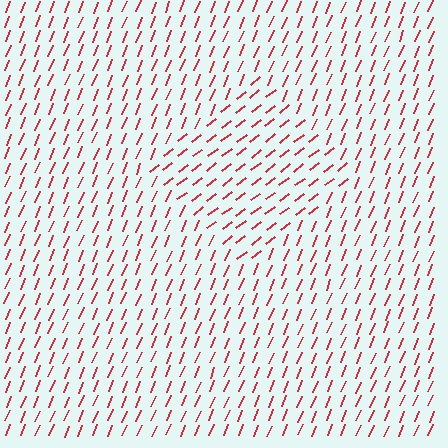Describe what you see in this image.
The image is filled with small red line segments. A diamond region in the image has lines oriented differently from the surrounding lines, creating a visible texture boundary.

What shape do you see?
I see a diamond.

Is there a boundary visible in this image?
Yes, there is a texture boundary formed by a change in line orientation.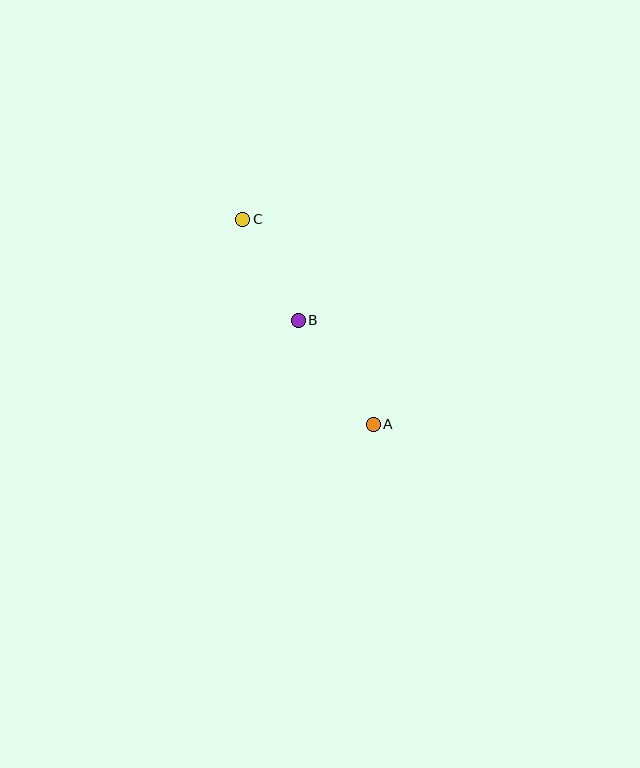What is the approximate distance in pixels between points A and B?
The distance between A and B is approximately 128 pixels.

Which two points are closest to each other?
Points B and C are closest to each other.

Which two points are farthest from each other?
Points A and C are farthest from each other.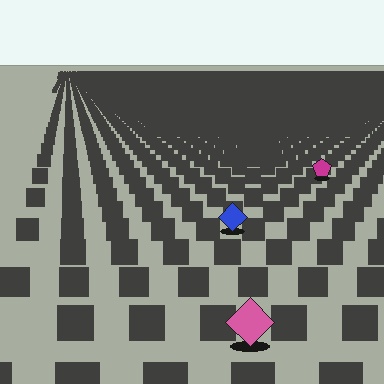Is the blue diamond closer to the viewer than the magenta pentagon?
Yes. The blue diamond is closer — you can tell from the texture gradient: the ground texture is coarser near it.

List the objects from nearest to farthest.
From nearest to farthest: the pink diamond, the blue diamond, the magenta pentagon.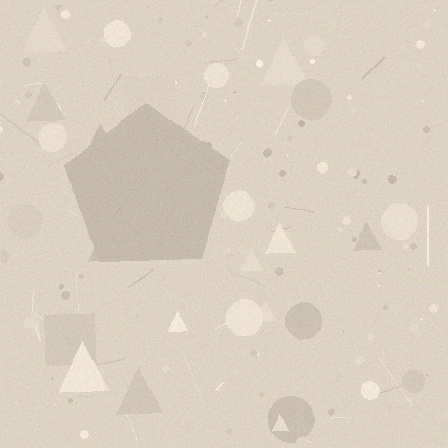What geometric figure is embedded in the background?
A pentagon is embedded in the background.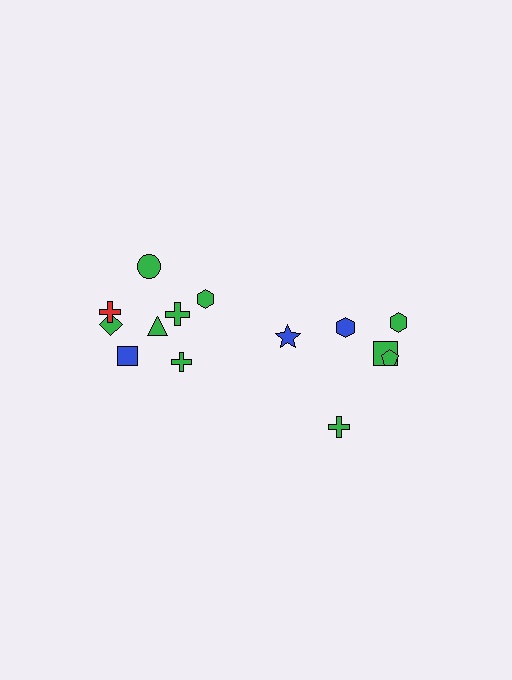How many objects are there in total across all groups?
There are 14 objects.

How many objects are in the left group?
There are 8 objects.